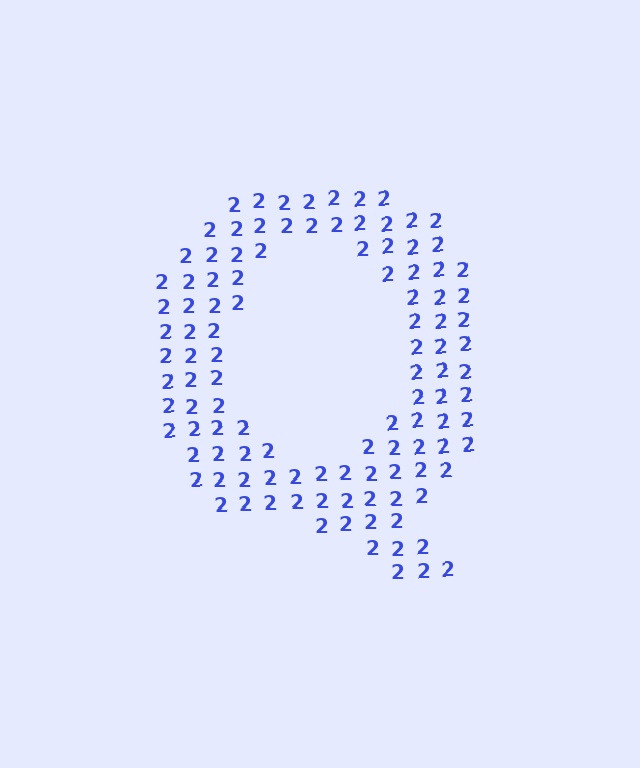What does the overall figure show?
The overall figure shows the letter Q.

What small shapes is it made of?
It is made of small digit 2's.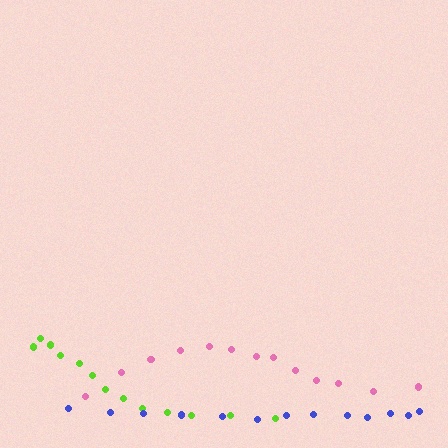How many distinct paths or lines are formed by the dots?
There are 3 distinct paths.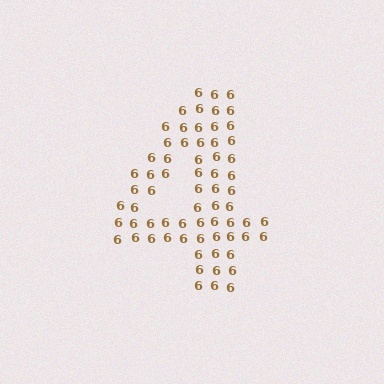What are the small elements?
The small elements are digit 6's.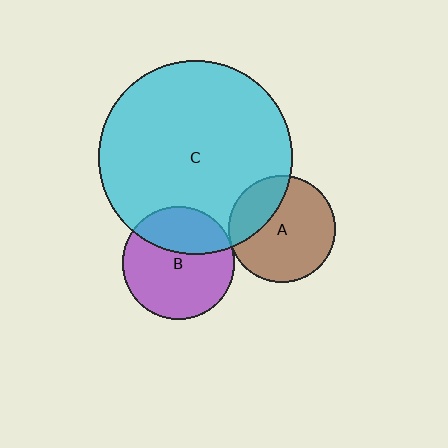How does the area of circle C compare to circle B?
Approximately 3.0 times.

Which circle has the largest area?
Circle C (cyan).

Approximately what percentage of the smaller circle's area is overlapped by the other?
Approximately 25%.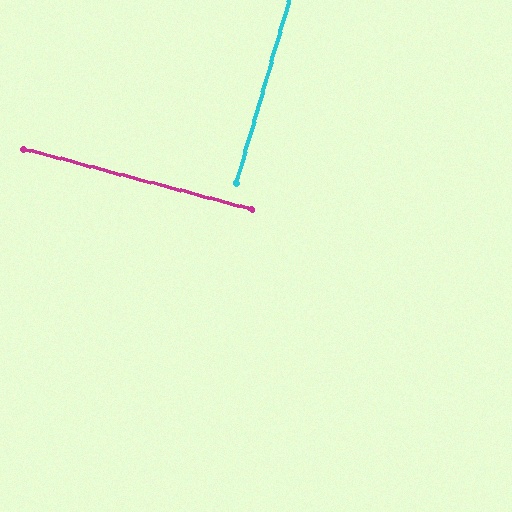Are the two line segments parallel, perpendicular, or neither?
Perpendicular — they meet at approximately 89°.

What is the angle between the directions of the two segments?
Approximately 89 degrees.